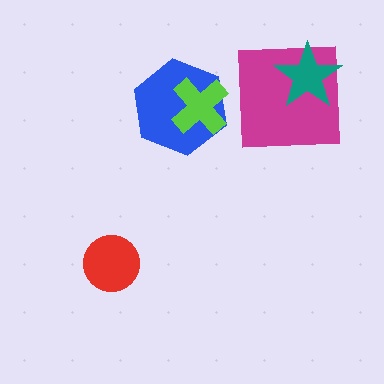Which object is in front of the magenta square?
The teal star is in front of the magenta square.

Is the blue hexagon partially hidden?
Yes, it is partially covered by another shape.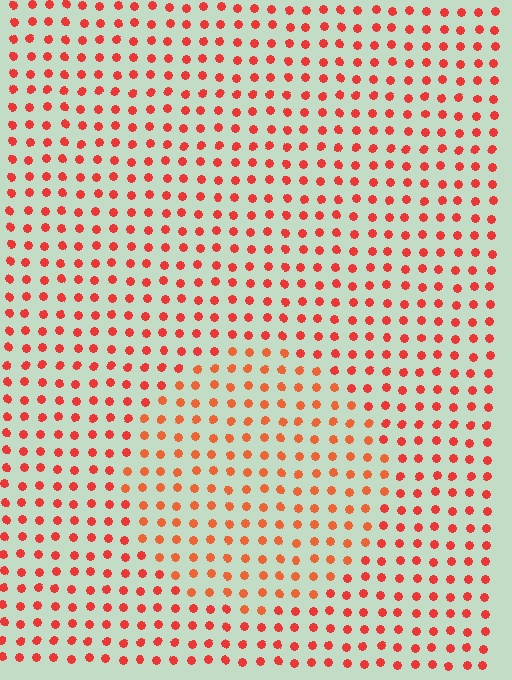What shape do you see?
I see a circle.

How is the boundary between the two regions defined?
The boundary is defined purely by a slight shift in hue (about 16 degrees). Spacing, size, and orientation are identical on both sides.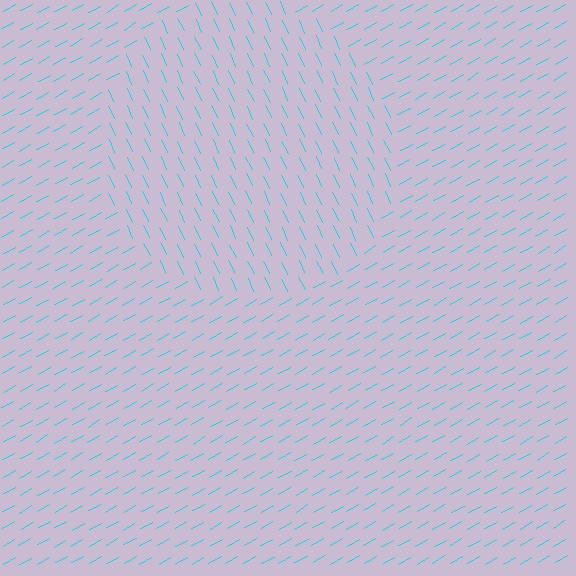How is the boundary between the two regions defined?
The boundary is defined purely by a change in line orientation (approximately 86 degrees difference). All lines are the same color and thickness.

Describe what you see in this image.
The image is filled with small cyan line segments. A circle region in the image has lines oriented differently from the surrounding lines, creating a visible texture boundary.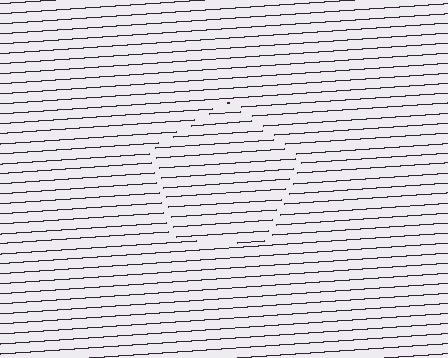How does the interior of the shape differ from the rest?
The interior of the shape contains the same grating, shifted by half a period — the contour is defined by the phase discontinuity where line-ends from the inner and outer gratings abut.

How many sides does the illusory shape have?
5 sides — the line-ends trace a pentagon.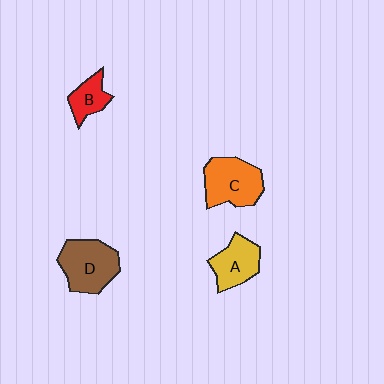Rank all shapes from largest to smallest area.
From largest to smallest: D (brown), C (orange), A (yellow), B (red).